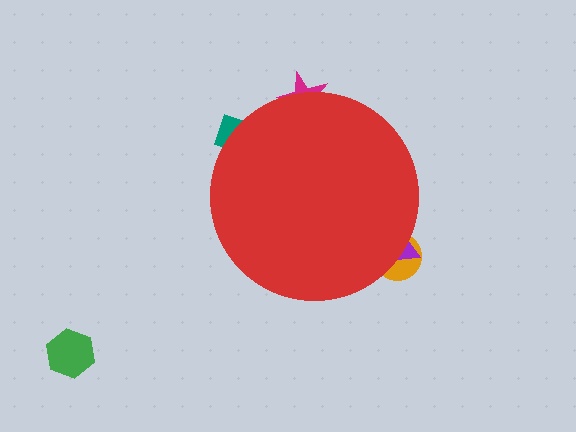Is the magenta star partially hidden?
Yes, the magenta star is partially hidden behind the red circle.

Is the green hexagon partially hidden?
No, the green hexagon is fully visible.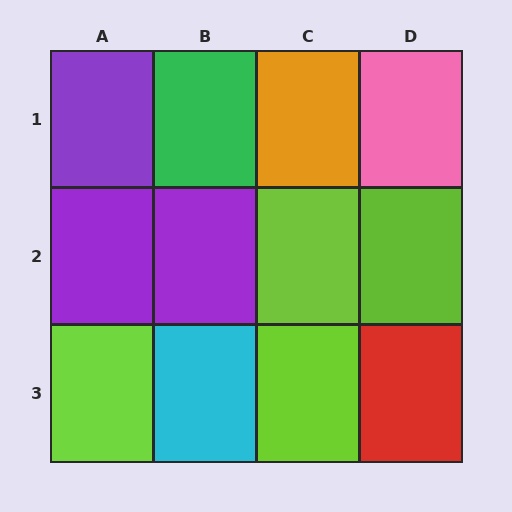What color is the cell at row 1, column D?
Pink.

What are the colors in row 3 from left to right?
Lime, cyan, lime, red.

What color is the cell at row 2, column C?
Lime.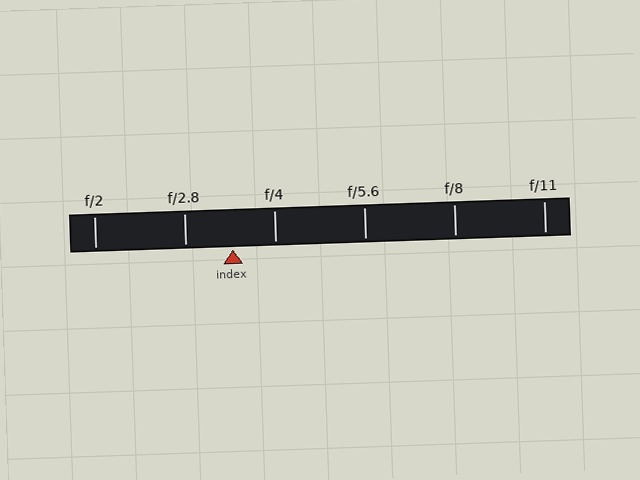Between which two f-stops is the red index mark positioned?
The index mark is between f/2.8 and f/4.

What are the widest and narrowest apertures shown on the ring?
The widest aperture shown is f/2 and the narrowest is f/11.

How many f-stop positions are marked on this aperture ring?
There are 6 f-stop positions marked.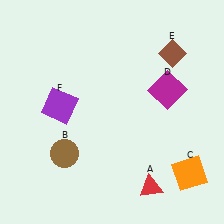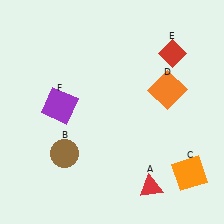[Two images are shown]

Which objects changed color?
D changed from magenta to orange. E changed from brown to red.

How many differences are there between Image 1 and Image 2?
There are 2 differences between the two images.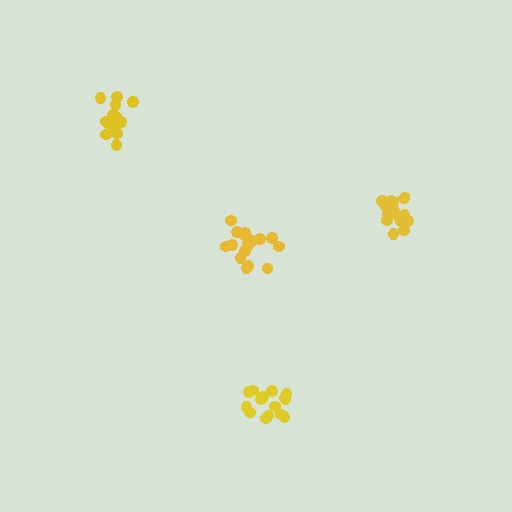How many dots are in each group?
Group 1: 19 dots, Group 2: 16 dots, Group 3: 15 dots, Group 4: 14 dots (64 total).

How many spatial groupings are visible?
There are 4 spatial groupings.